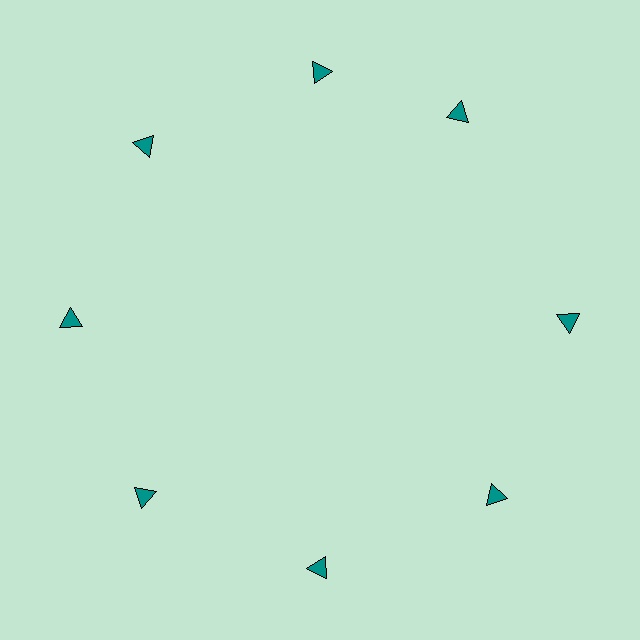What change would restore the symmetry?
The symmetry would be restored by rotating it back into even spacing with its neighbors so that all 8 triangles sit at equal angles and equal distance from the center.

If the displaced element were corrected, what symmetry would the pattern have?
It would have 8-fold rotational symmetry — the pattern would map onto itself every 45 degrees.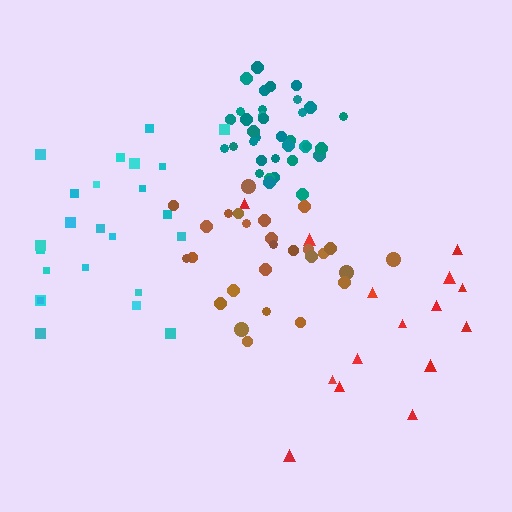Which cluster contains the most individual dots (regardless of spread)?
Teal (35).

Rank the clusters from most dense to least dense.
teal, brown, cyan, red.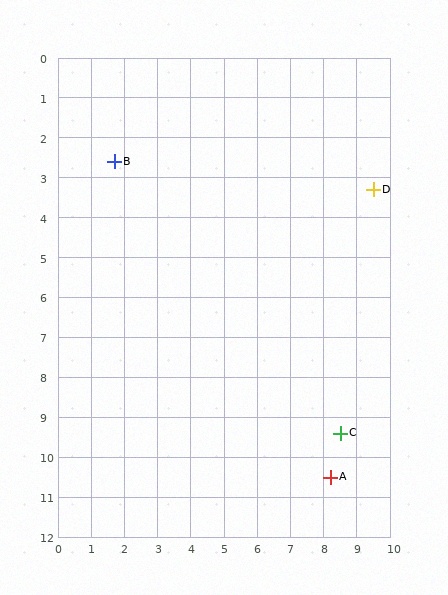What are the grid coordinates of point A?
Point A is at approximately (8.2, 10.5).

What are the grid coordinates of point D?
Point D is at approximately (9.5, 3.3).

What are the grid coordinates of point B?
Point B is at approximately (1.7, 2.6).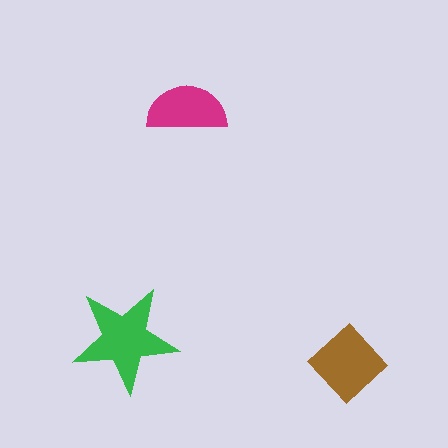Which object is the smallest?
The magenta semicircle.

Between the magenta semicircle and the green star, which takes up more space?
The green star.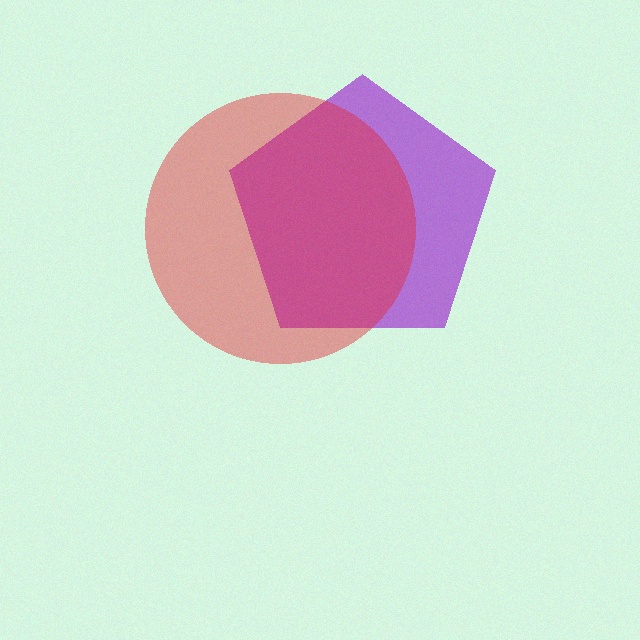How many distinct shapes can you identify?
There are 2 distinct shapes: a purple pentagon, a red circle.